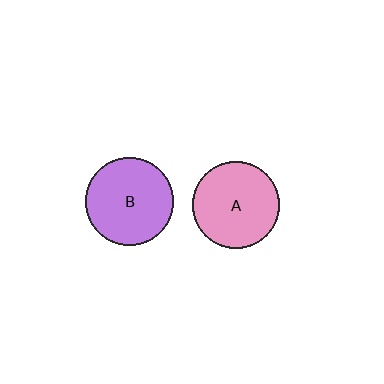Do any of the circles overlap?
No, none of the circles overlap.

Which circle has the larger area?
Circle B (purple).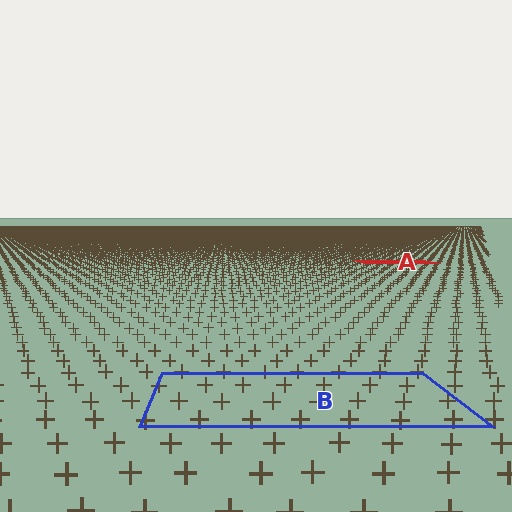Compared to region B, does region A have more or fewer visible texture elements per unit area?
Region A has more texture elements per unit area — they are packed more densely because it is farther away.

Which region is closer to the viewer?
Region B is closer. The texture elements there are larger and more spread out.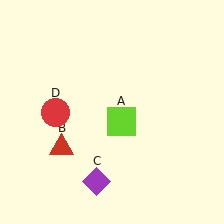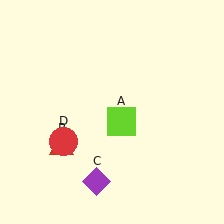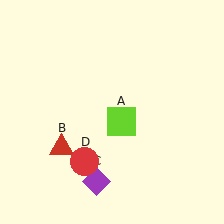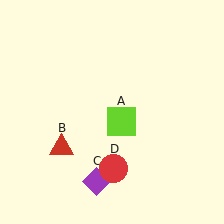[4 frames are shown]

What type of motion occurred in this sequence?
The red circle (object D) rotated counterclockwise around the center of the scene.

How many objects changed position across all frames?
1 object changed position: red circle (object D).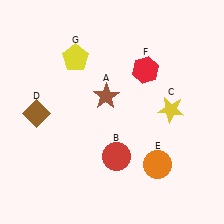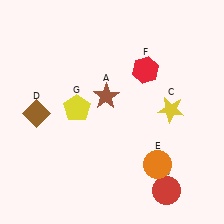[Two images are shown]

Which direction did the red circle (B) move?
The red circle (B) moved right.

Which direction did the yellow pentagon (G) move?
The yellow pentagon (G) moved down.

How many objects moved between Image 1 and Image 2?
2 objects moved between the two images.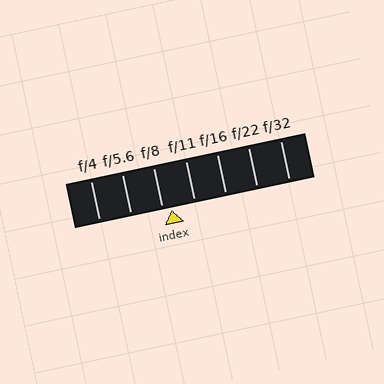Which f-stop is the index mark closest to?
The index mark is closest to f/8.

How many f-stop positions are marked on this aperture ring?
There are 7 f-stop positions marked.